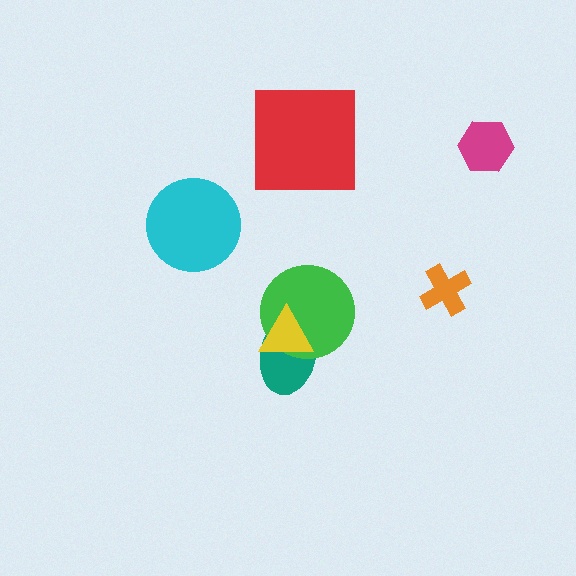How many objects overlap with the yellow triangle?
2 objects overlap with the yellow triangle.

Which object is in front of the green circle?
The yellow triangle is in front of the green circle.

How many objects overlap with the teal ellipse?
2 objects overlap with the teal ellipse.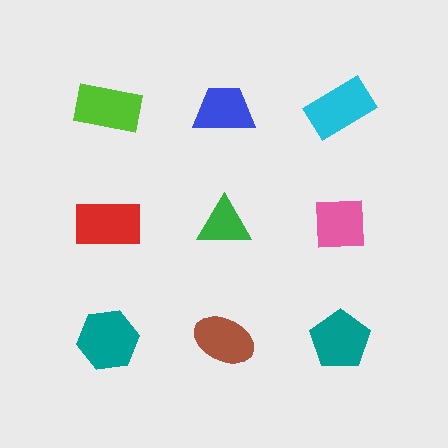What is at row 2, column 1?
A red rectangle.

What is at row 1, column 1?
A lime rectangle.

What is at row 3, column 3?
A teal pentagon.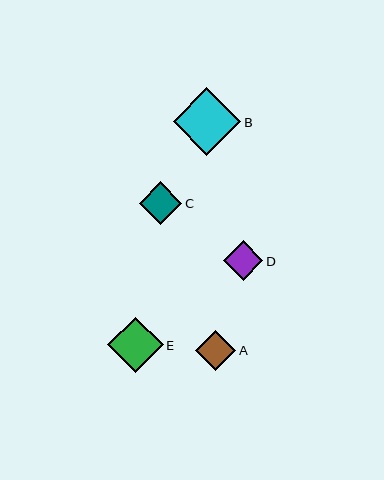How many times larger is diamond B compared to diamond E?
Diamond B is approximately 1.2 times the size of diamond E.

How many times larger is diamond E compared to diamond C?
Diamond E is approximately 1.3 times the size of diamond C.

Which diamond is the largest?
Diamond B is the largest with a size of approximately 67 pixels.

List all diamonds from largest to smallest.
From largest to smallest: B, E, C, A, D.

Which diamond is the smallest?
Diamond D is the smallest with a size of approximately 39 pixels.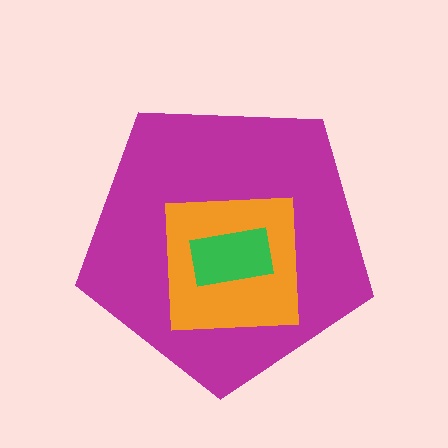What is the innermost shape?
The green rectangle.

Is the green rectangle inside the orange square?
Yes.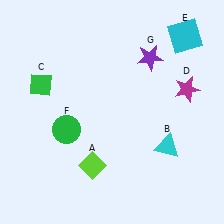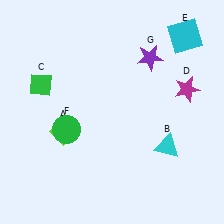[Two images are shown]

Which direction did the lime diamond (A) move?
The lime diamond (A) moved up.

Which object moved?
The lime diamond (A) moved up.